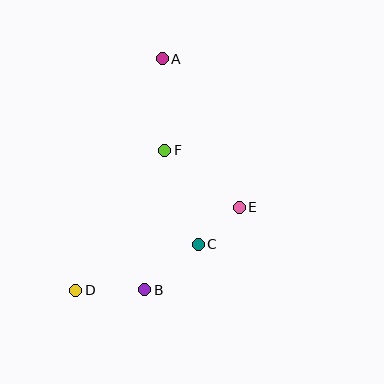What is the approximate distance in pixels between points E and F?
The distance between E and F is approximately 93 pixels.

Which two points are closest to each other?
Points C and E are closest to each other.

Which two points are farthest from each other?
Points A and D are farthest from each other.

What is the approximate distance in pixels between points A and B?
The distance between A and B is approximately 231 pixels.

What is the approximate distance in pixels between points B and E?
The distance between B and E is approximately 125 pixels.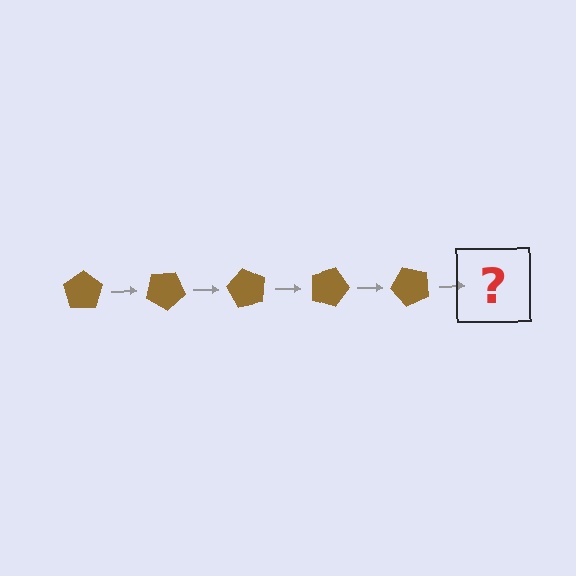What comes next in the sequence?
The next element should be a brown pentagon rotated 150 degrees.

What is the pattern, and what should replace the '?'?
The pattern is that the pentagon rotates 30 degrees each step. The '?' should be a brown pentagon rotated 150 degrees.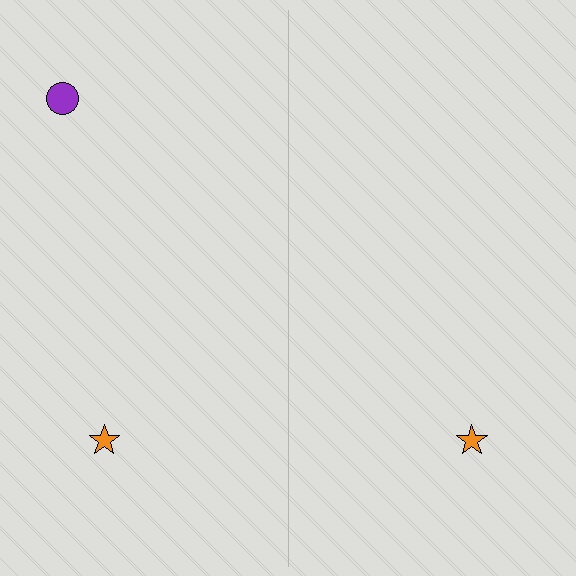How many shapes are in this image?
There are 3 shapes in this image.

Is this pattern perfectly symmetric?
No, the pattern is not perfectly symmetric. A purple circle is missing from the right side.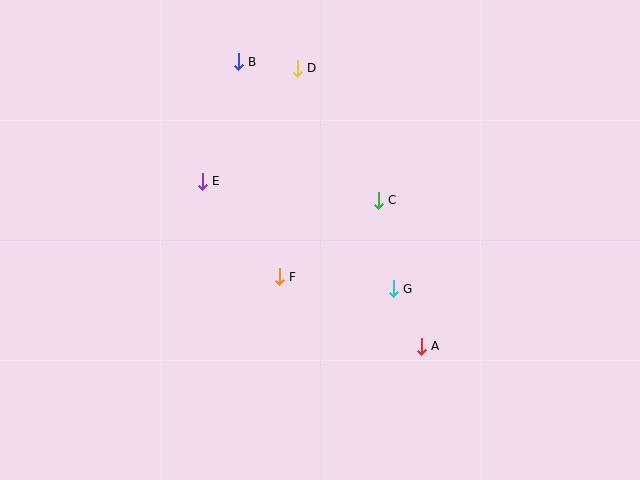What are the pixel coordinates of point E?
Point E is at (202, 182).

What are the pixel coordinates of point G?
Point G is at (393, 289).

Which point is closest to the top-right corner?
Point C is closest to the top-right corner.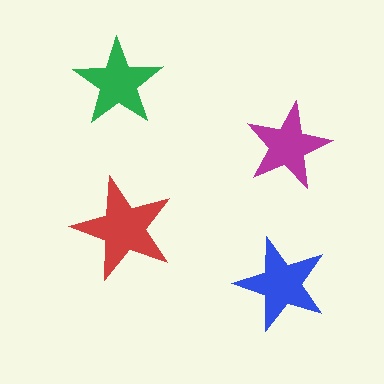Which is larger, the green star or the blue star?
The blue one.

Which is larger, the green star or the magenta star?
The green one.